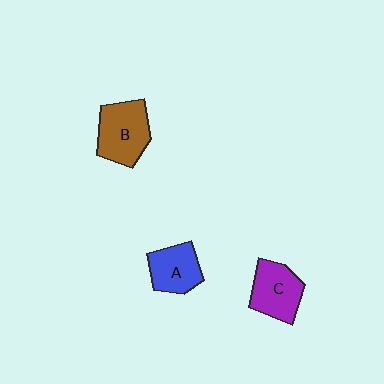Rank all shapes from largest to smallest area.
From largest to smallest: B (brown), C (purple), A (blue).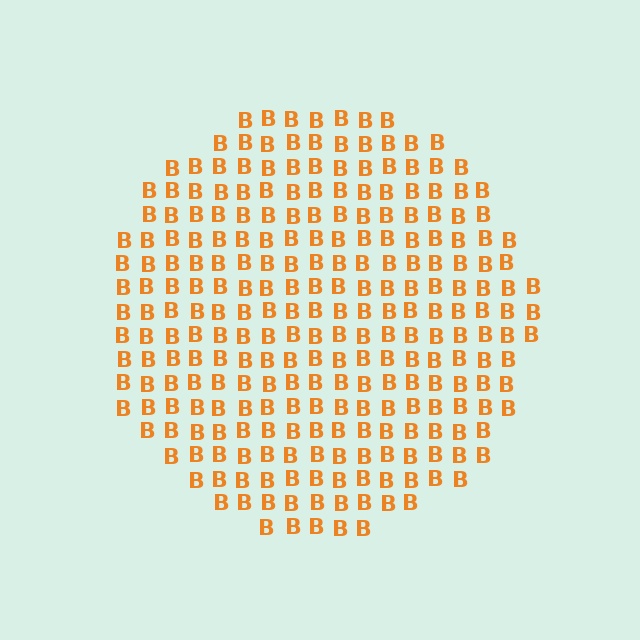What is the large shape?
The large shape is a circle.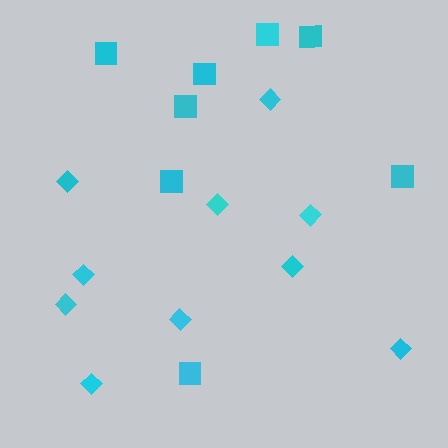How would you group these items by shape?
There are 2 groups: one group of squares (8) and one group of diamonds (10).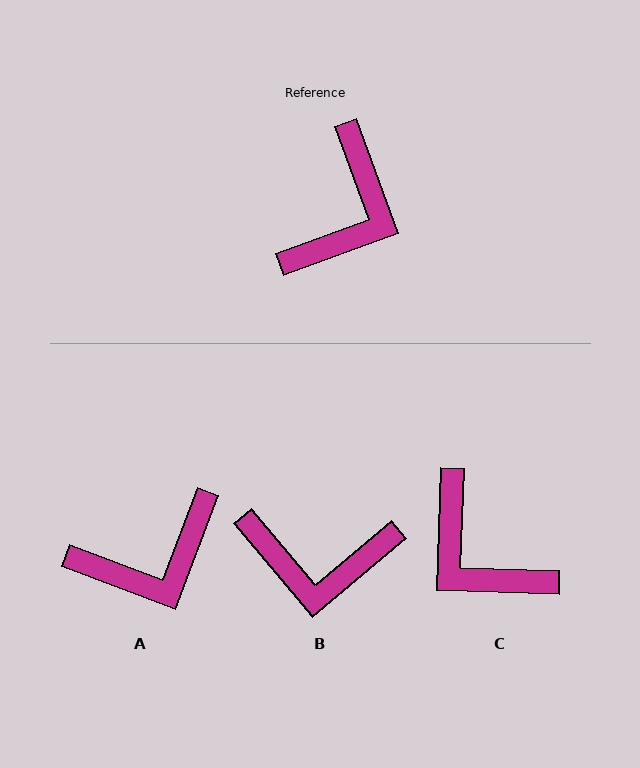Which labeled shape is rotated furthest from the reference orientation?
C, about 112 degrees away.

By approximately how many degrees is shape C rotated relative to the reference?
Approximately 112 degrees clockwise.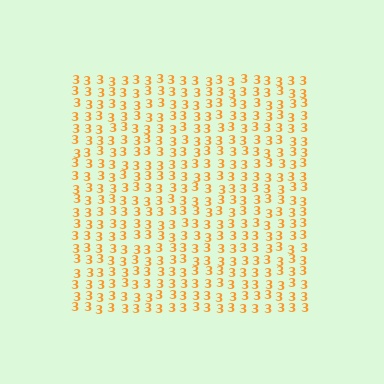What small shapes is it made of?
It is made of small digit 3's.